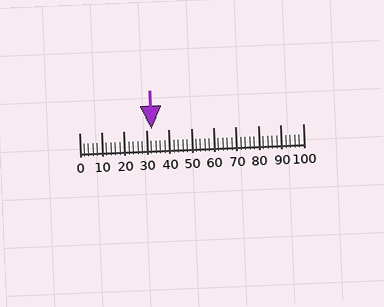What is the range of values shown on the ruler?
The ruler shows values from 0 to 100.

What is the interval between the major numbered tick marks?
The major tick marks are spaced 10 units apart.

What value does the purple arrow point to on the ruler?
The purple arrow points to approximately 32.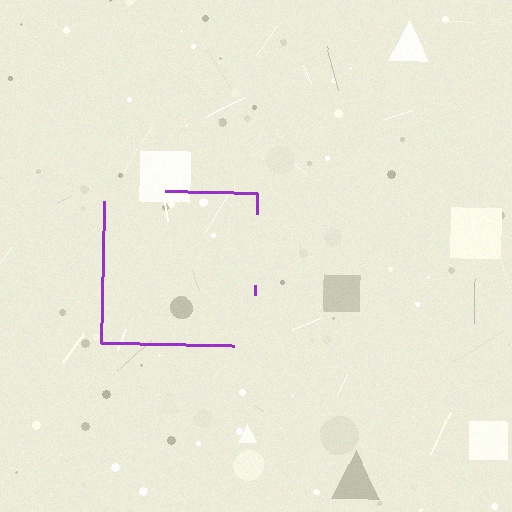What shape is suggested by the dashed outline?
The dashed outline suggests a square.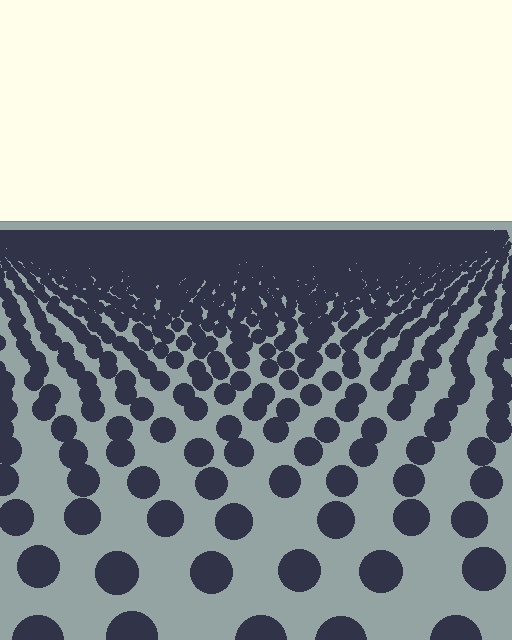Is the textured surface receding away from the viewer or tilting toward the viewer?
The surface is receding away from the viewer. Texture elements get smaller and denser toward the top.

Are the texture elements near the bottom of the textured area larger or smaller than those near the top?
Larger. Near the bottom, elements are closer to the viewer and appear at a bigger on-screen size.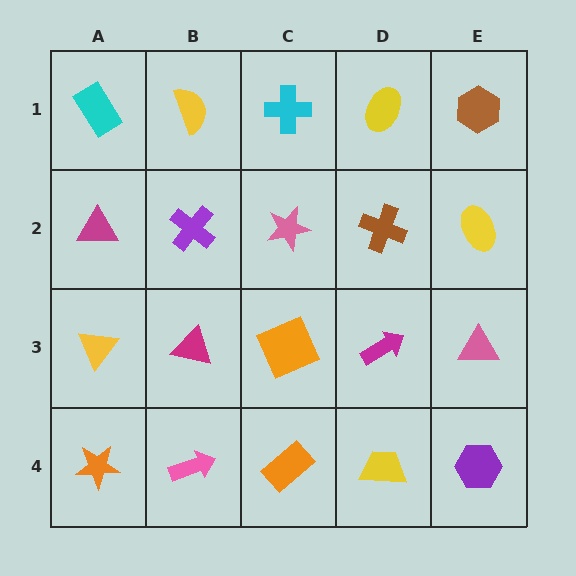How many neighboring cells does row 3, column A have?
3.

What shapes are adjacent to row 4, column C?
An orange square (row 3, column C), a pink arrow (row 4, column B), a yellow trapezoid (row 4, column D).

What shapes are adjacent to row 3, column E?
A yellow ellipse (row 2, column E), a purple hexagon (row 4, column E), a magenta arrow (row 3, column D).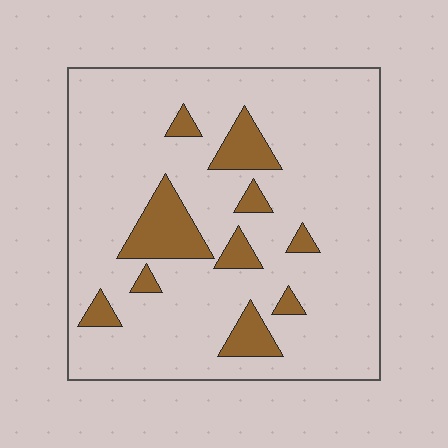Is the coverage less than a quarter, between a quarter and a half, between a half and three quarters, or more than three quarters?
Less than a quarter.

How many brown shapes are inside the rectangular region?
10.